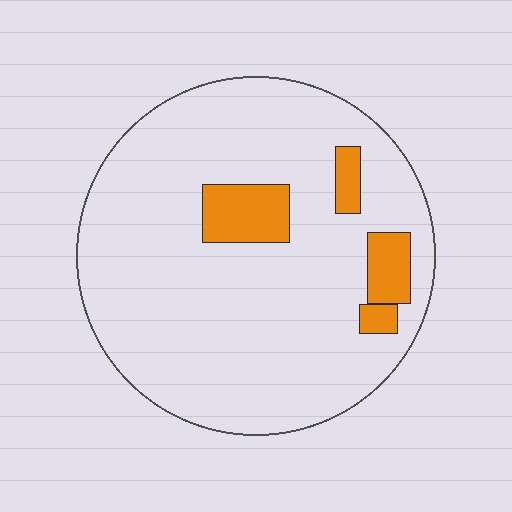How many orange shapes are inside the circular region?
4.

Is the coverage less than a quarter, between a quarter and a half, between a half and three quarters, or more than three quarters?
Less than a quarter.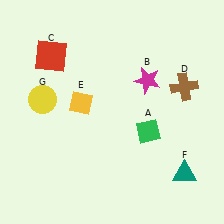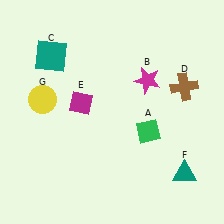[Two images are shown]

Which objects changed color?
C changed from red to teal. E changed from yellow to magenta.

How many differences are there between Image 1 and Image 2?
There are 2 differences between the two images.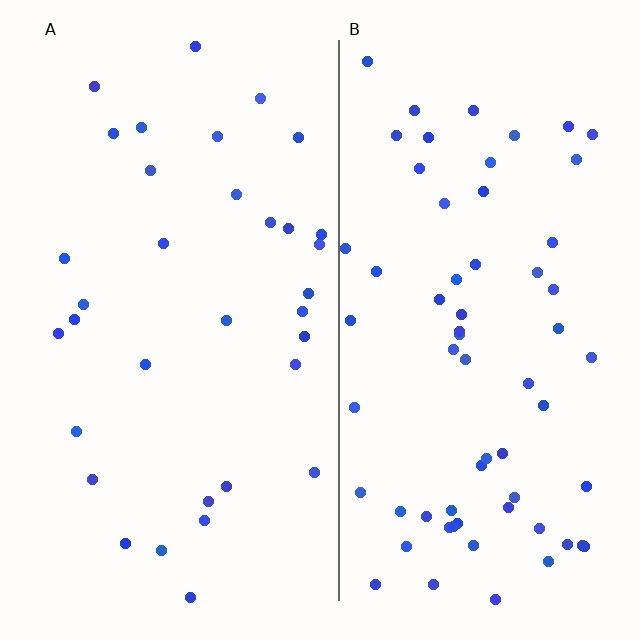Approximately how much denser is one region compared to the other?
Approximately 1.9× — region B over region A.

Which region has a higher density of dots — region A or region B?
B (the right).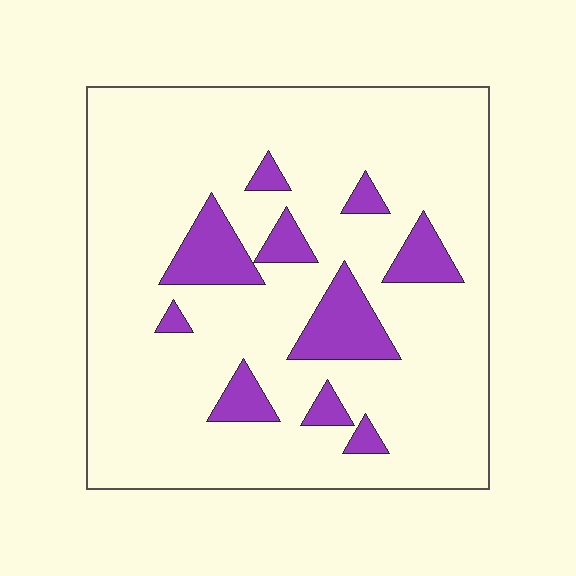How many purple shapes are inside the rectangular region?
10.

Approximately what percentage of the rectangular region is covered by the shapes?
Approximately 15%.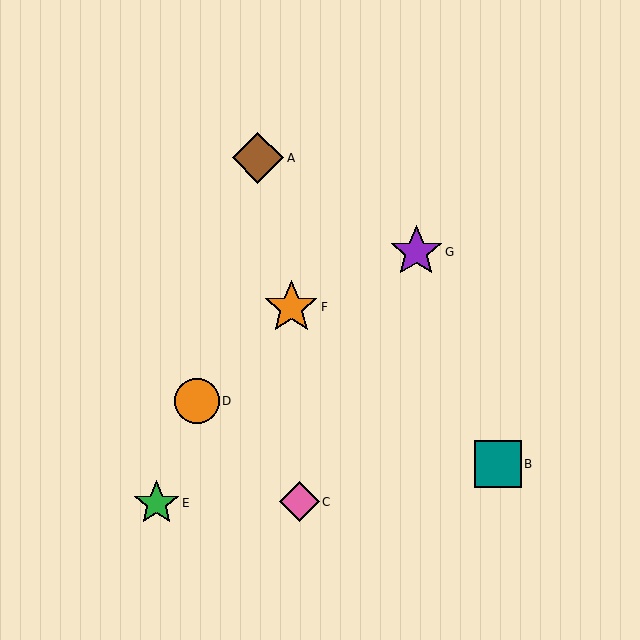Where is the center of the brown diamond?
The center of the brown diamond is at (258, 158).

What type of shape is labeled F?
Shape F is an orange star.